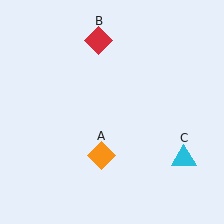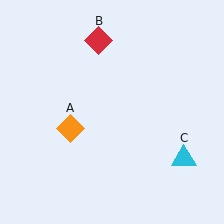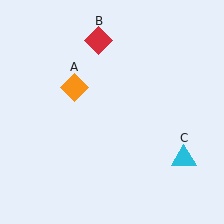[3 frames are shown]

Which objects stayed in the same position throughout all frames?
Red diamond (object B) and cyan triangle (object C) remained stationary.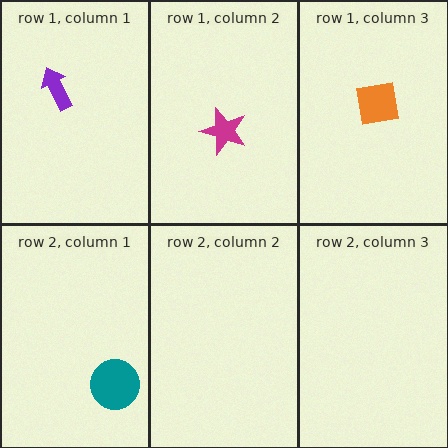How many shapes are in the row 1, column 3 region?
1.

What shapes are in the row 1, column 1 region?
The purple arrow.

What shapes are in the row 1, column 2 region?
The magenta star.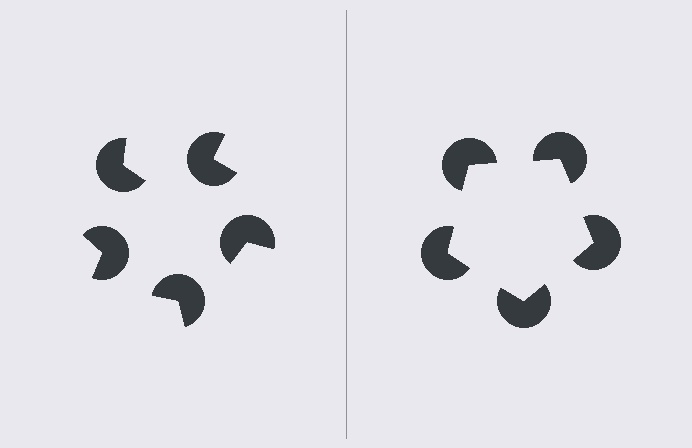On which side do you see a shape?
An illusory pentagon appears on the right side. On the left side the wedge cuts are rotated, so no coherent shape forms.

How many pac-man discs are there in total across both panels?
10 — 5 on each side.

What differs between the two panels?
The pac-man discs are positioned identically on both sides; only the wedge orientations differ. On the right they align to a pentagon; on the left they are misaligned.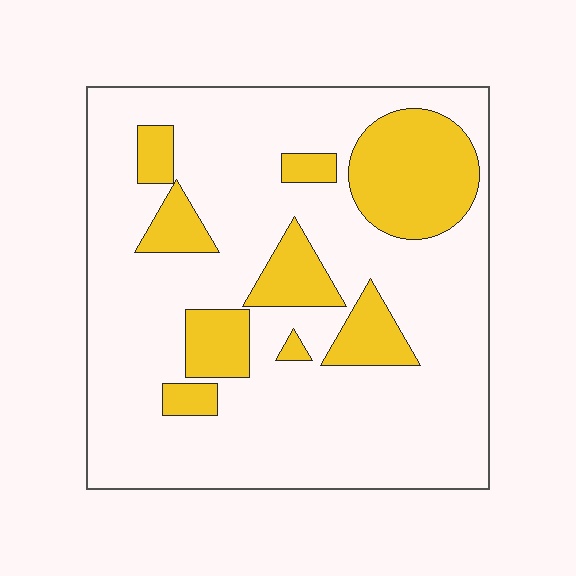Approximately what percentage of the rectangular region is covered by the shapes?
Approximately 25%.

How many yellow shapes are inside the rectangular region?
9.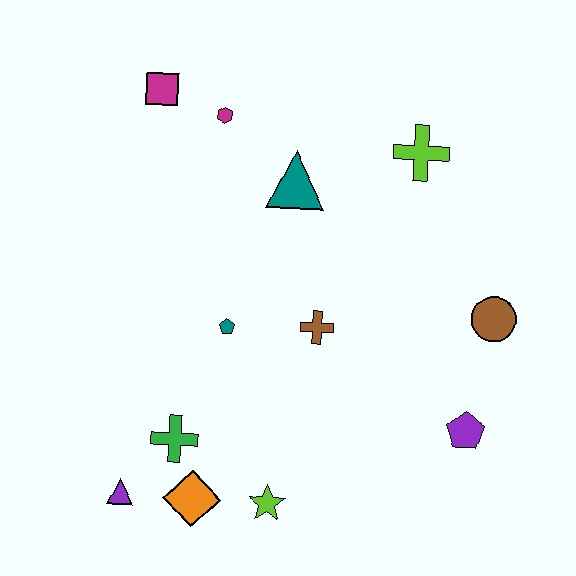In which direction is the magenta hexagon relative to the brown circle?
The magenta hexagon is to the left of the brown circle.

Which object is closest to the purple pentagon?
The brown circle is closest to the purple pentagon.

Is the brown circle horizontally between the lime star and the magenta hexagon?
No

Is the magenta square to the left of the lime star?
Yes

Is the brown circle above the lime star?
Yes